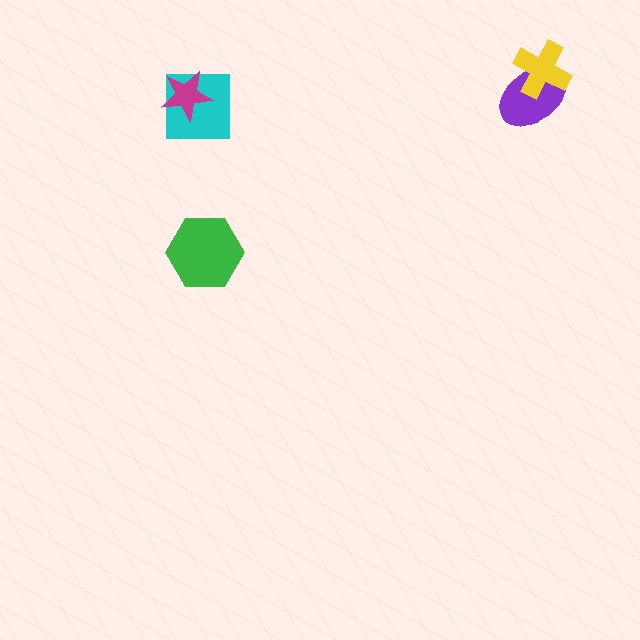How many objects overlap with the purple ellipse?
1 object overlaps with the purple ellipse.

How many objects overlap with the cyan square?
1 object overlaps with the cyan square.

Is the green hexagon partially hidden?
No, no other shape covers it.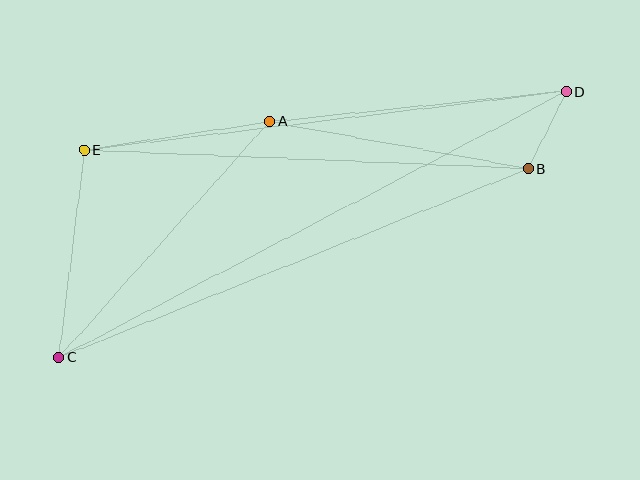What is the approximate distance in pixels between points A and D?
The distance between A and D is approximately 298 pixels.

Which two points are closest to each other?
Points B and D are closest to each other.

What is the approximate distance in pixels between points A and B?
The distance between A and B is approximately 263 pixels.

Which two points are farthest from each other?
Points C and D are farthest from each other.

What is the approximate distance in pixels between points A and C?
The distance between A and C is approximately 316 pixels.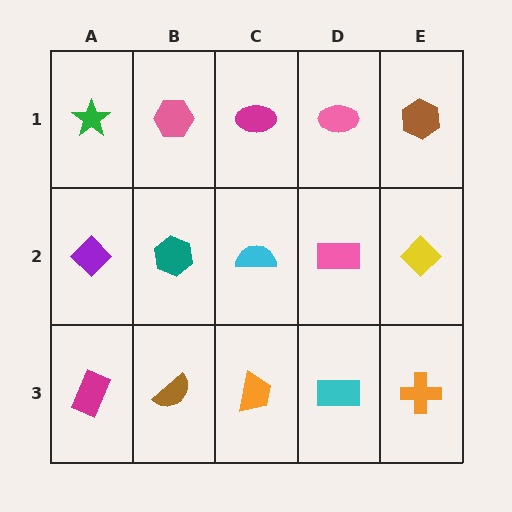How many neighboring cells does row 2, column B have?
4.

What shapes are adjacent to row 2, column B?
A pink hexagon (row 1, column B), a brown semicircle (row 3, column B), a purple diamond (row 2, column A), a cyan semicircle (row 2, column C).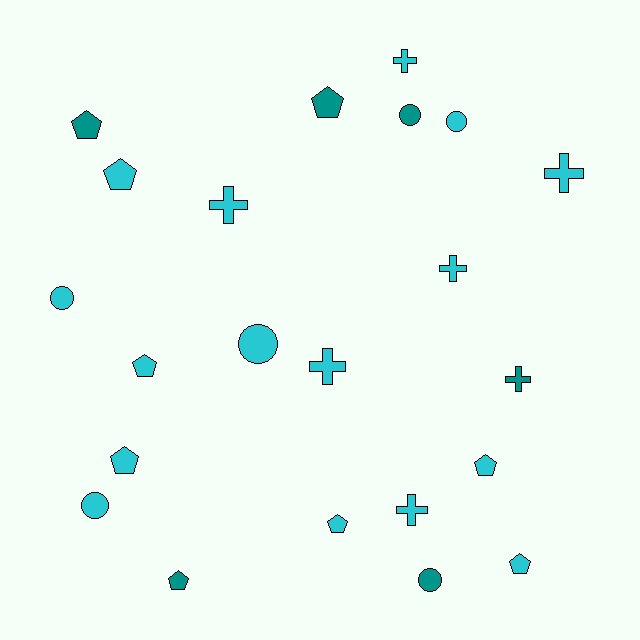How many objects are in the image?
There are 22 objects.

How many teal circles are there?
There are 2 teal circles.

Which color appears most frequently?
Cyan, with 16 objects.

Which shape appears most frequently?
Pentagon, with 9 objects.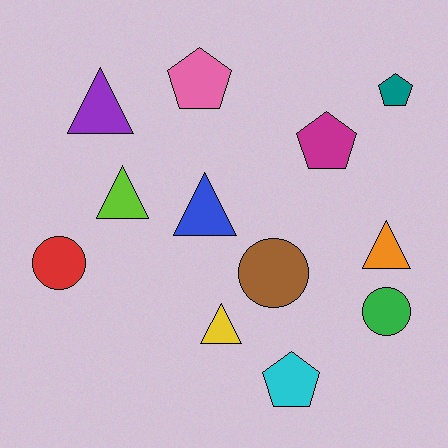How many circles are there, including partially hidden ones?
There are 3 circles.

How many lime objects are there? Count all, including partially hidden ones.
There is 1 lime object.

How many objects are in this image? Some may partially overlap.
There are 12 objects.